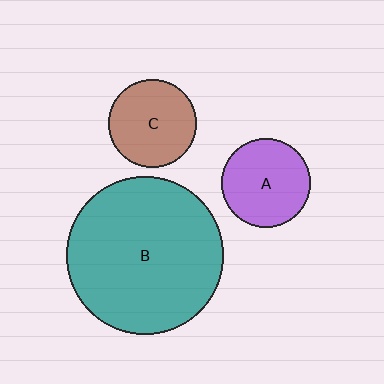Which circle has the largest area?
Circle B (teal).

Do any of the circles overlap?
No, none of the circles overlap.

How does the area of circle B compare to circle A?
Approximately 3.1 times.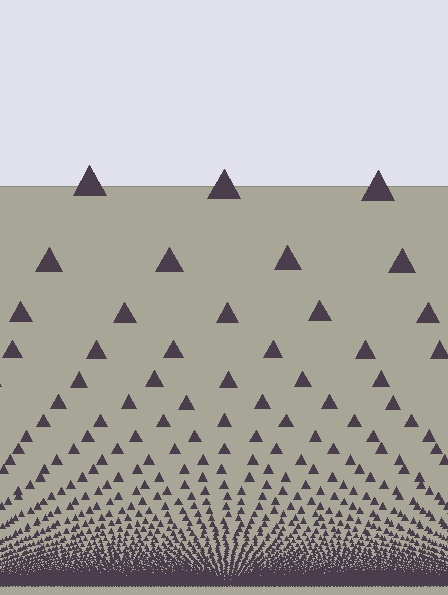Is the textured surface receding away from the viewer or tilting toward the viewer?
The surface appears to tilt toward the viewer. Texture elements get larger and sparser toward the top.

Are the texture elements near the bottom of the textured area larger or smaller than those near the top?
Smaller. The gradient is inverted — elements near the bottom are smaller and denser.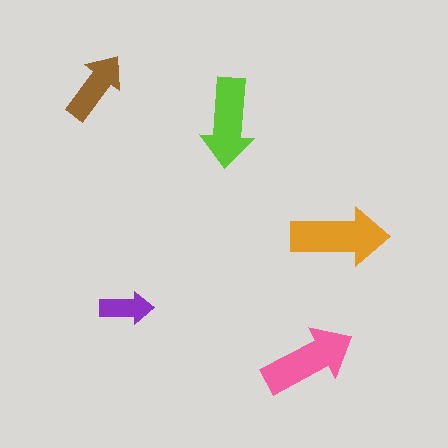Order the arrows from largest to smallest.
the orange one, the pink one, the lime one, the brown one, the purple one.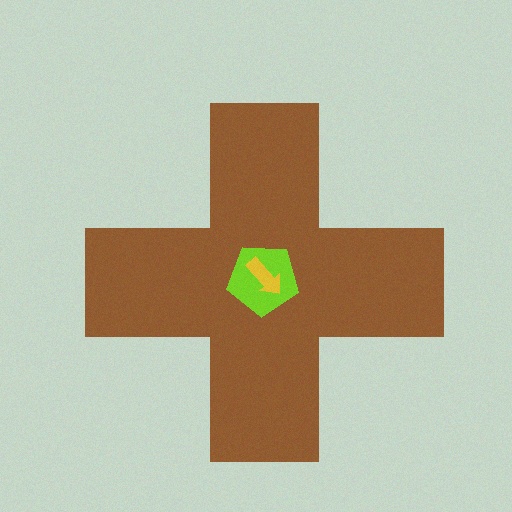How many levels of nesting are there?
3.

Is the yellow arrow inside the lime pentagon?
Yes.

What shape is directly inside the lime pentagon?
The yellow arrow.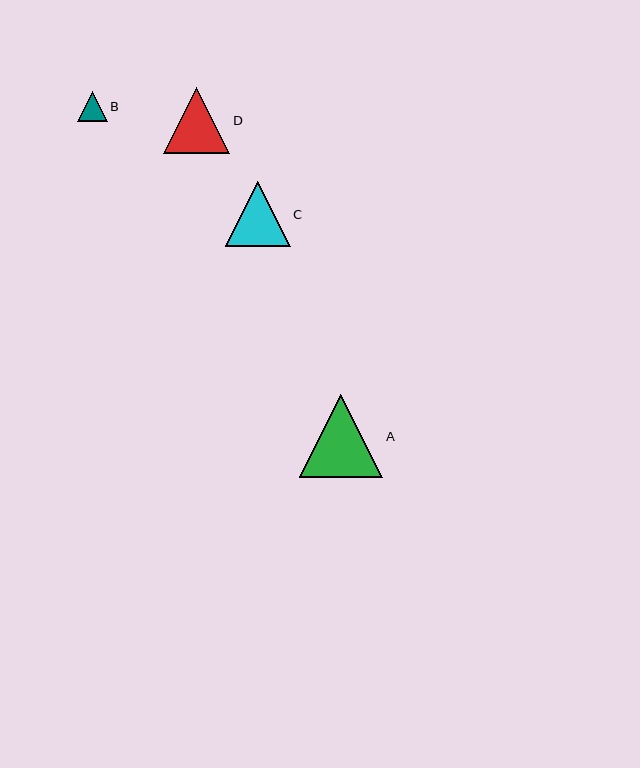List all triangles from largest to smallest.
From largest to smallest: A, D, C, B.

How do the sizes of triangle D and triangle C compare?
Triangle D and triangle C are approximately the same size.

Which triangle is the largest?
Triangle A is the largest with a size of approximately 83 pixels.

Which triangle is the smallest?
Triangle B is the smallest with a size of approximately 30 pixels.